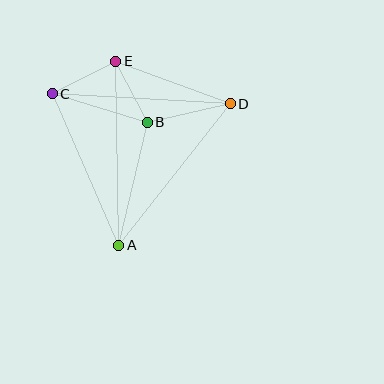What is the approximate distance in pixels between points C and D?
The distance between C and D is approximately 178 pixels.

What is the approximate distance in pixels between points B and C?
The distance between B and C is approximately 99 pixels.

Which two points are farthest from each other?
Points A and E are farthest from each other.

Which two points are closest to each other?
Points B and E are closest to each other.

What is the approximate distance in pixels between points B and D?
The distance between B and D is approximately 85 pixels.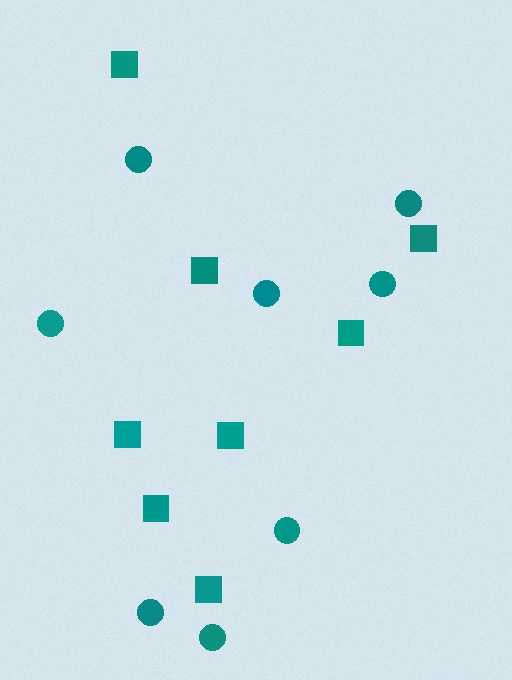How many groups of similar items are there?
There are 2 groups: one group of squares (8) and one group of circles (8).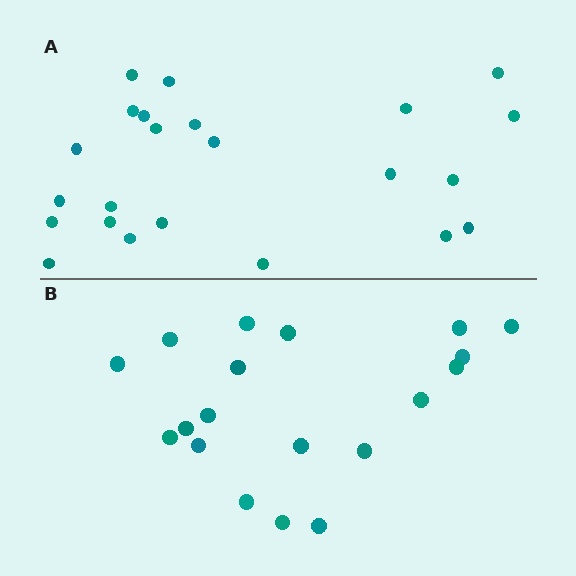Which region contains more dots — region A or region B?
Region A (the top region) has more dots.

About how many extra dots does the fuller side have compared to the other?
Region A has about 4 more dots than region B.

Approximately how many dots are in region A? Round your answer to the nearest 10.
About 20 dots. (The exact count is 23, which rounds to 20.)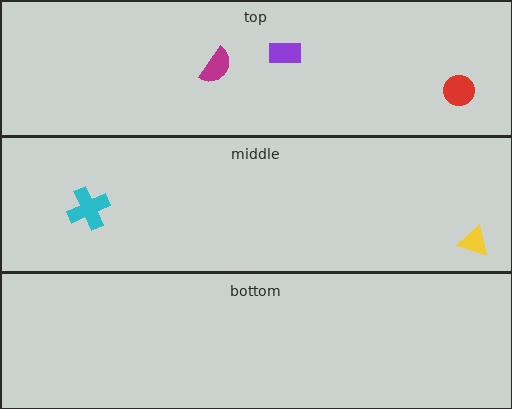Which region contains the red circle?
The top region.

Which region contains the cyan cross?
The middle region.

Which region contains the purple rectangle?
The top region.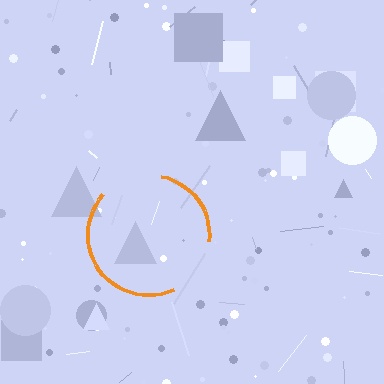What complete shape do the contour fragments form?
The contour fragments form a circle.